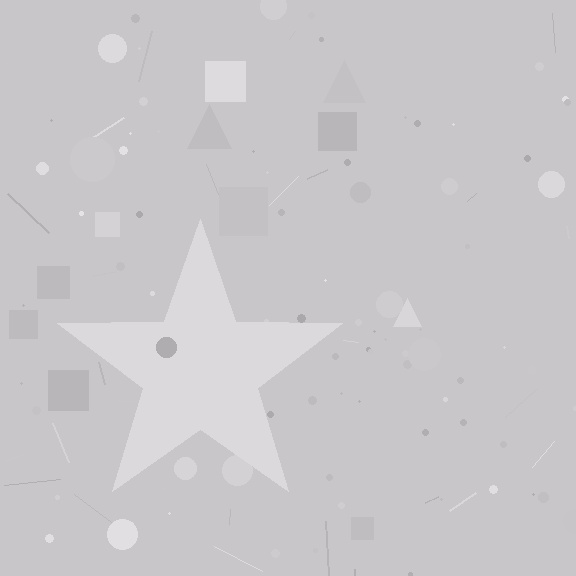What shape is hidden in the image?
A star is hidden in the image.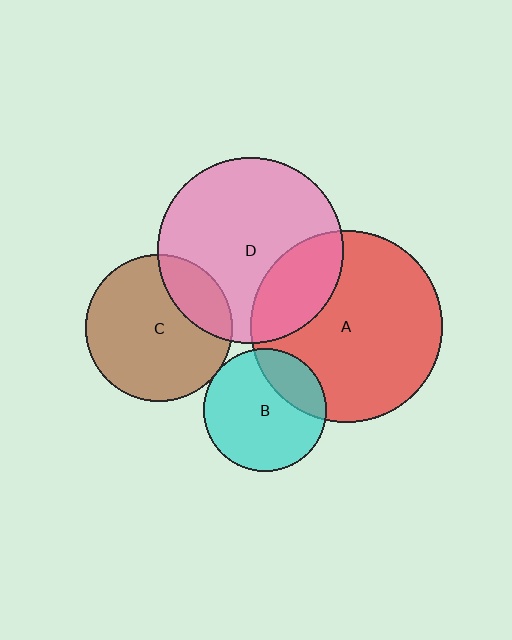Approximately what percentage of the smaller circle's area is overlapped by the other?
Approximately 20%.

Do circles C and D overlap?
Yes.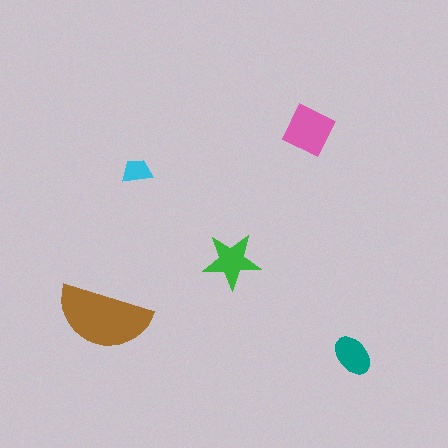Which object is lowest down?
The teal ellipse is bottommost.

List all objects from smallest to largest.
The cyan trapezoid, the teal ellipse, the green star, the pink square, the brown semicircle.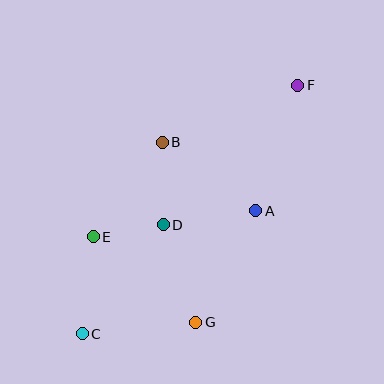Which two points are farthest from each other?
Points C and F are farthest from each other.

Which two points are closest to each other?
Points D and E are closest to each other.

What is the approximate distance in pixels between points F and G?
The distance between F and G is approximately 258 pixels.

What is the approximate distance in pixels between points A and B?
The distance between A and B is approximately 116 pixels.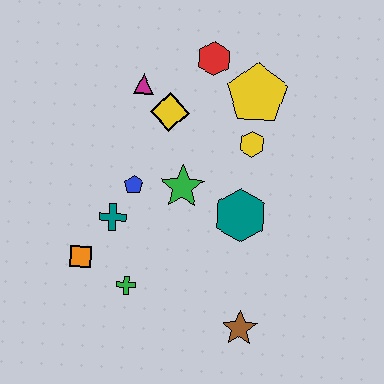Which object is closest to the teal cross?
The blue pentagon is closest to the teal cross.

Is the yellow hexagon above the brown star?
Yes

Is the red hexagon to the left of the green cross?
No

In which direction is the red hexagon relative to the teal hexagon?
The red hexagon is above the teal hexagon.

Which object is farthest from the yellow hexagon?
The orange square is farthest from the yellow hexagon.